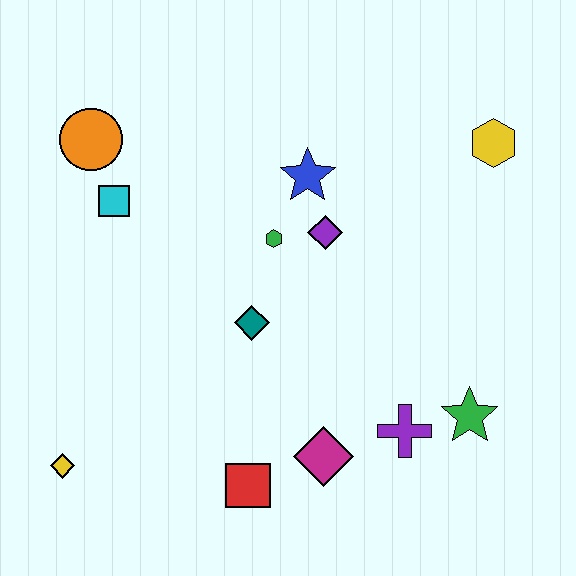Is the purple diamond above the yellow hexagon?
No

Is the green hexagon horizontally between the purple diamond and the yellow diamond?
Yes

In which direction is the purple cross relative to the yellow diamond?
The purple cross is to the right of the yellow diamond.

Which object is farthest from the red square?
The yellow hexagon is farthest from the red square.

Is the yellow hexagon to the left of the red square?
No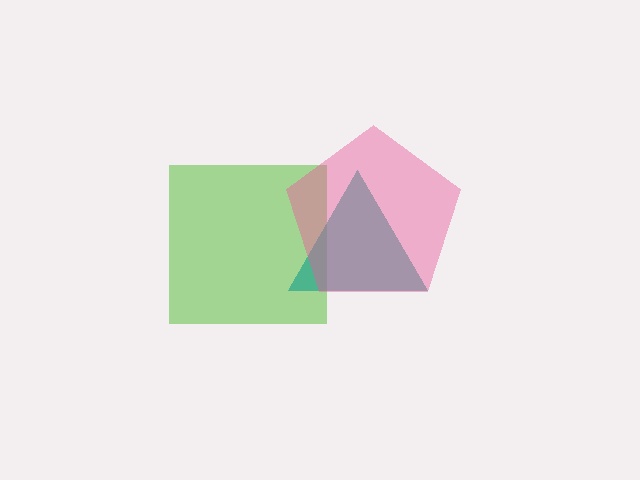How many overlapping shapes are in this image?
There are 3 overlapping shapes in the image.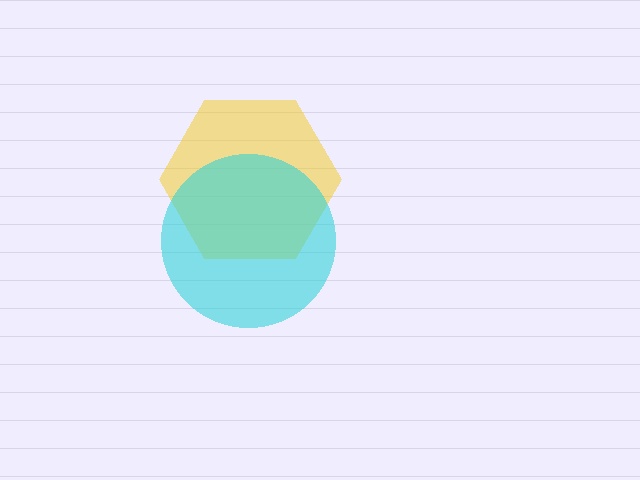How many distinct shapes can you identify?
There are 2 distinct shapes: a yellow hexagon, a cyan circle.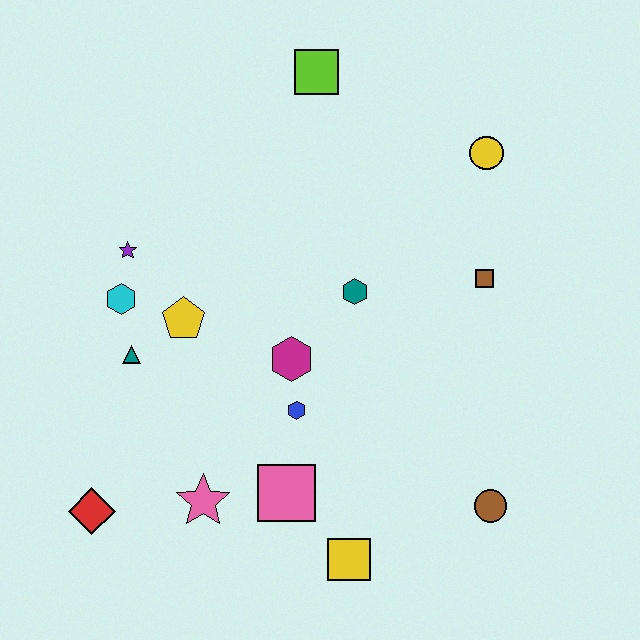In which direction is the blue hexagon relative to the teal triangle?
The blue hexagon is to the right of the teal triangle.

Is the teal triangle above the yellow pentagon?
No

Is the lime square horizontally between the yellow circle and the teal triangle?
Yes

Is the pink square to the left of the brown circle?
Yes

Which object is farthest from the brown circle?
The lime square is farthest from the brown circle.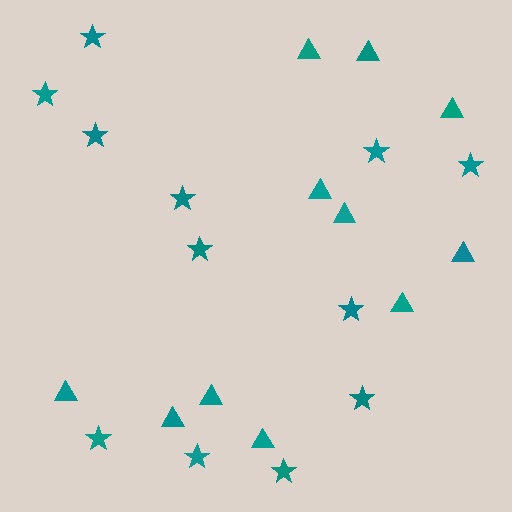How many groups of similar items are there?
There are 2 groups: one group of triangles (11) and one group of stars (12).